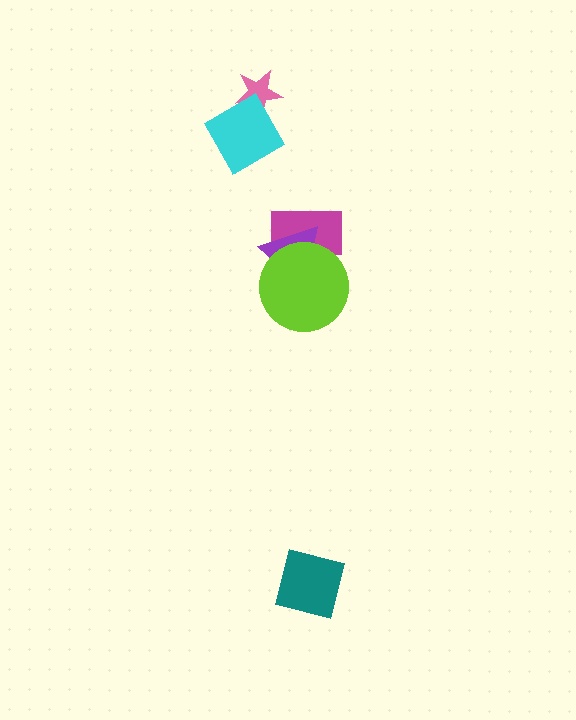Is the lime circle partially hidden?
No, no other shape covers it.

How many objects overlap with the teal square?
0 objects overlap with the teal square.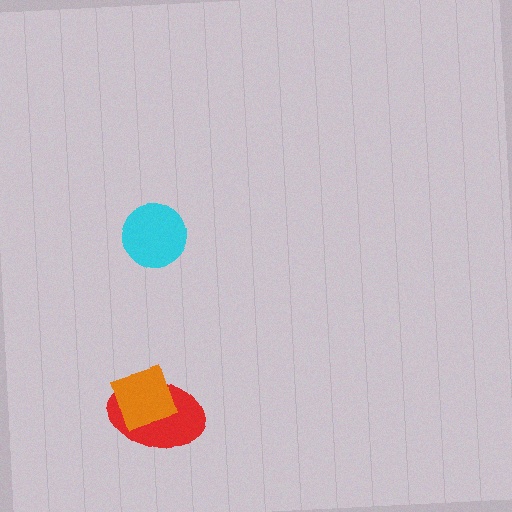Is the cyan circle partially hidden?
No, no other shape covers it.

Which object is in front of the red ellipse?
The orange square is in front of the red ellipse.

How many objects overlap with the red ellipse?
1 object overlaps with the red ellipse.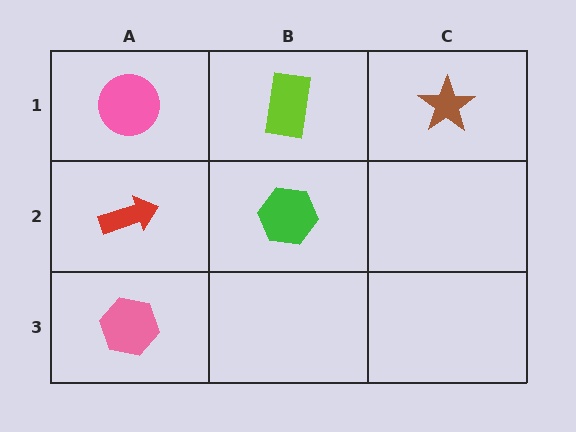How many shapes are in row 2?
2 shapes.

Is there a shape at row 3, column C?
No, that cell is empty.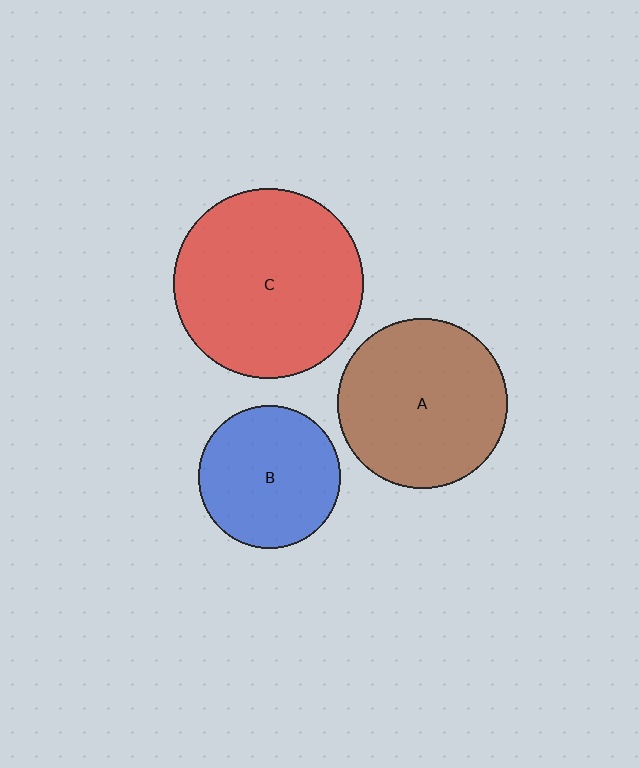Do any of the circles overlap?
No, none of the circles overlap.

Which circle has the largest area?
Circle C (red).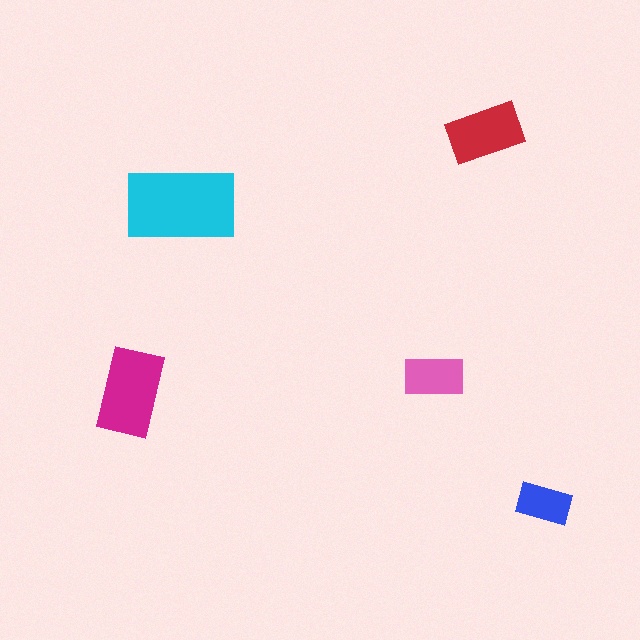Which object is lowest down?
The blue rectangle is bottommost.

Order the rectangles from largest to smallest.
the cyan one, the magenta one, the red one, the pink one, the blue one.